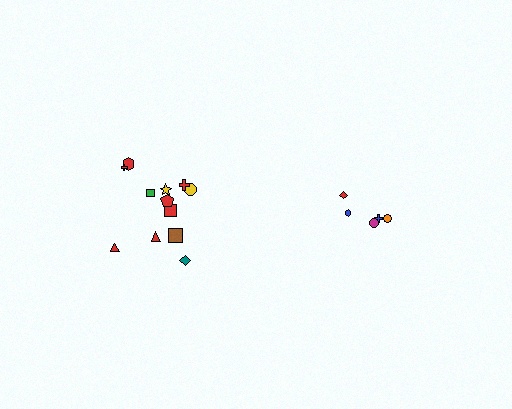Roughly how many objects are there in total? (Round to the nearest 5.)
Roughly 15 objects in total.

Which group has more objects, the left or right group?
The left group.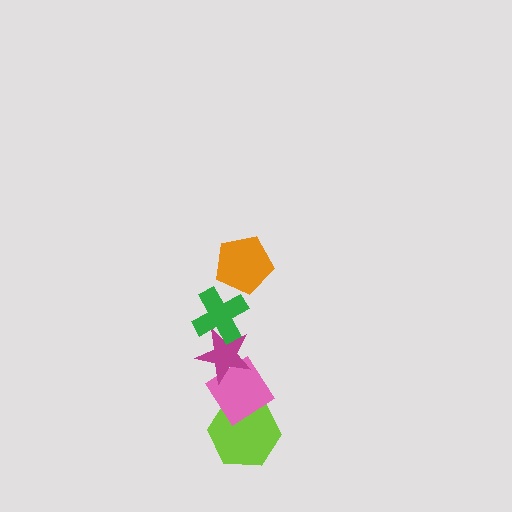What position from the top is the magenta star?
The magenta star is 3rd from the top.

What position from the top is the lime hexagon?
The lime hexagon is 5th from the top.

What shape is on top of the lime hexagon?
The pink diamond is on top of the lime hexagon.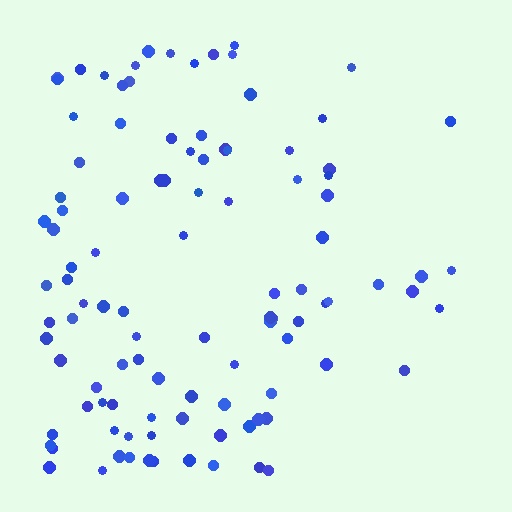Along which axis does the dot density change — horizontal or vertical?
Horizontal.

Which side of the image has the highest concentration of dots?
The left.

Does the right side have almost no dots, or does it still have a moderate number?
Still a moderate number, just noticeably fewer than the left.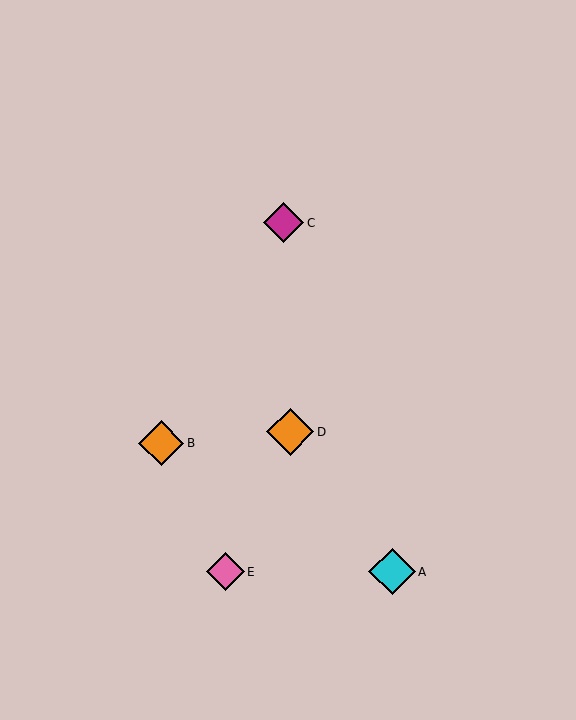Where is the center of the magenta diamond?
The center of the magenta diamond is at (284, 223).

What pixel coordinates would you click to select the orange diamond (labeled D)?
Click at (290, 432) to select the orange diamond D.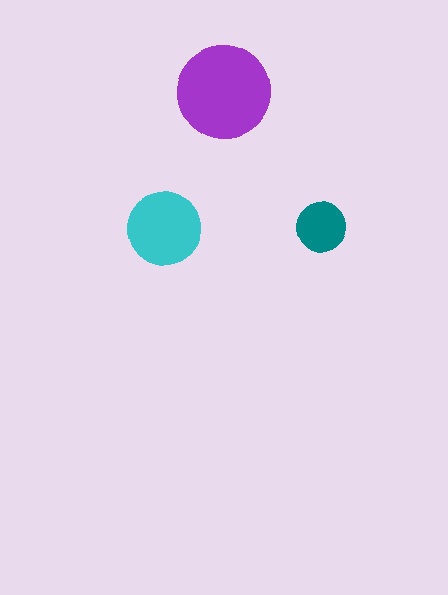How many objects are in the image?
There are 3 objects in the image.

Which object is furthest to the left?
The cyan circle is leftmost.